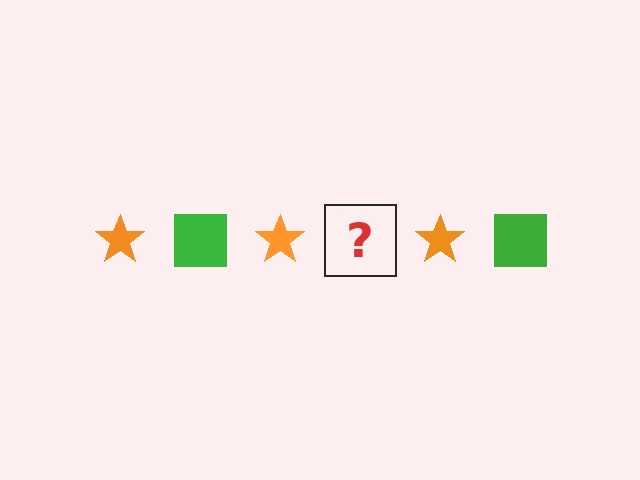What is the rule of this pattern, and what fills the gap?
The rule is that the pattern alternates between orange star and green square. The gap should be filled with a green square.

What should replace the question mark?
The question mark should be replaced with a green square.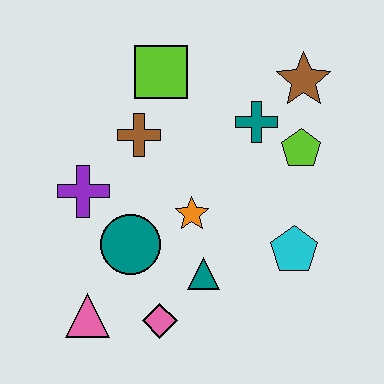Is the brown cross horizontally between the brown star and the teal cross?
No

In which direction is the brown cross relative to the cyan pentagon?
The brown cross is to the left of the cyan pentagon.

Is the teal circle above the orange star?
No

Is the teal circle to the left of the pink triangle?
No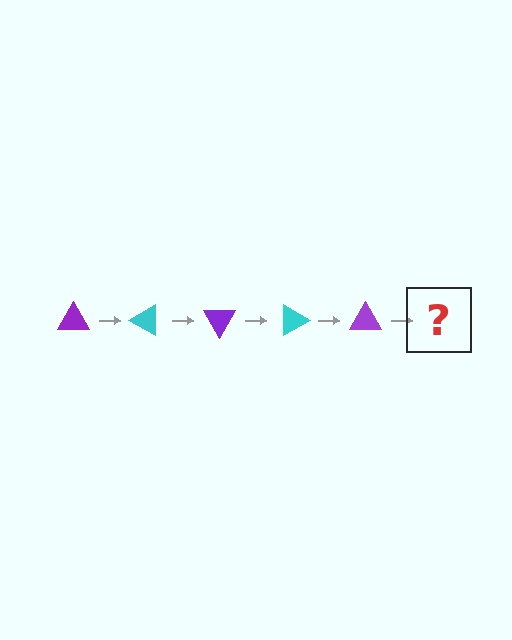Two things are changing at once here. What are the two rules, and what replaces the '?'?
The two rules are that it rotates 30 degrees each step and the color cycles through purple and cyan. The '?' should be a cyan triangle, rotated 150 degrees from the start.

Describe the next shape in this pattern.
It should be a cyan triangle, rotated 150 degrees from the start.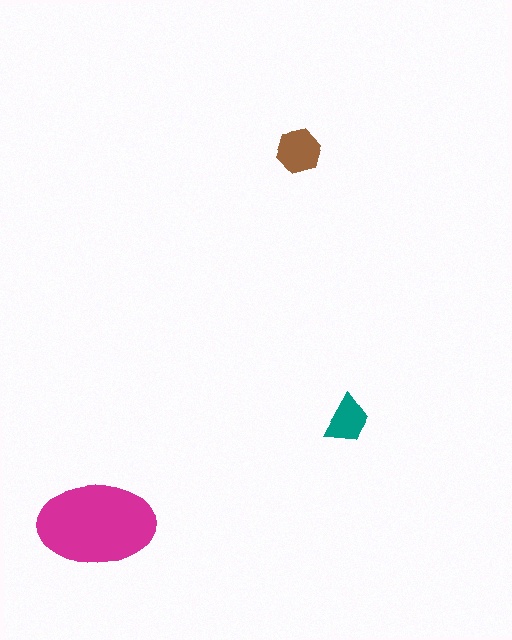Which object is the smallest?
The teal trapezoid.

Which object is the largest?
The magenta ellipse.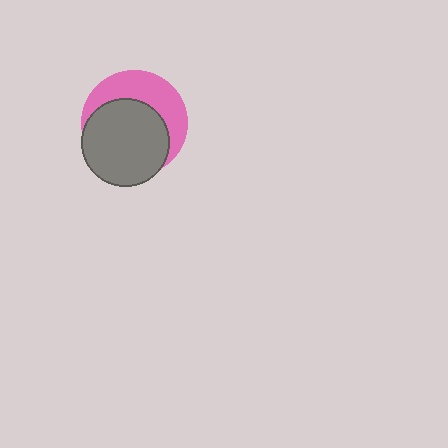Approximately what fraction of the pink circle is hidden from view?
Roughly 59% of the pink circle is hidden behind the gray circle.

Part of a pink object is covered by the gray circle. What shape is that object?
It is a circle.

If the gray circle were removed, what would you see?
You would see the complete pink circle.